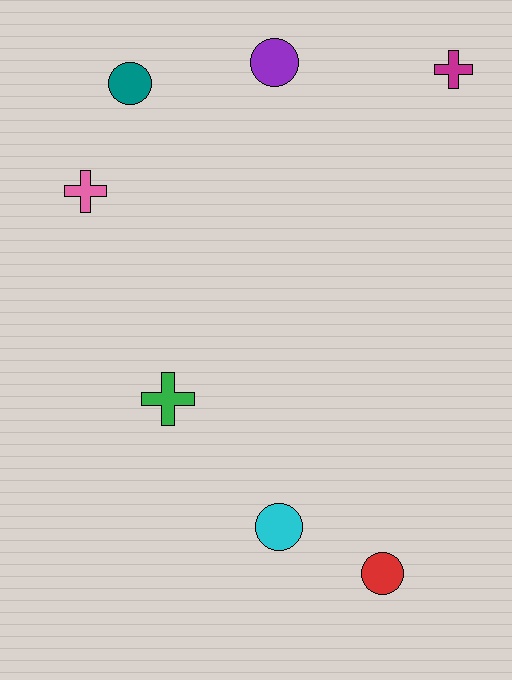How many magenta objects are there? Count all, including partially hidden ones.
There is 1 magenta object.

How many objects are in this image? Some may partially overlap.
There are 7 objects.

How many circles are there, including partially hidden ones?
There are 4 circles.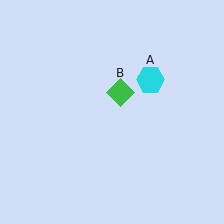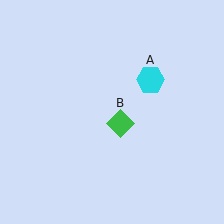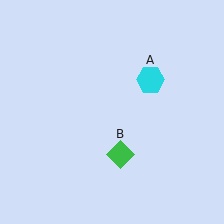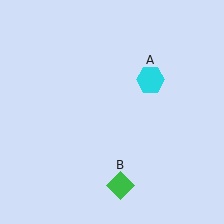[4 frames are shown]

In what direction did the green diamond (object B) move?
The green diamond (object B) moved down.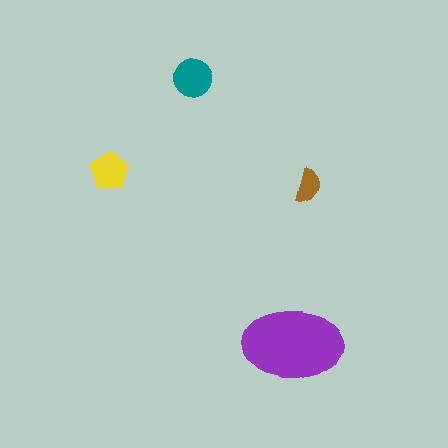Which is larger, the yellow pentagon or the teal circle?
The teal circle.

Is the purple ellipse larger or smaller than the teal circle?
Larger.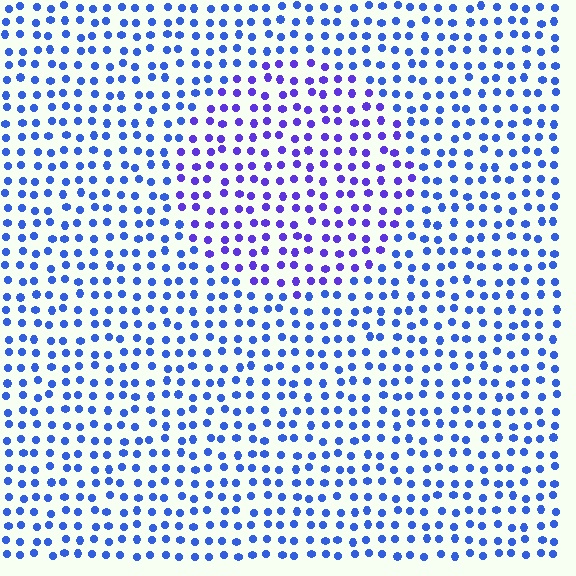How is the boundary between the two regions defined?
The boundary is defined purely by a slight shift in hue (about 31 degrees). Spacing, size, and orientation are identical on both sides.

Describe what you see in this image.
The image is filled with small blue elements in a uniform arrangement. A circle-shaped region is visible where the elements are tinted to a slightly different hue, forming a subtle color boundary.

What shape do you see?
I see a circle.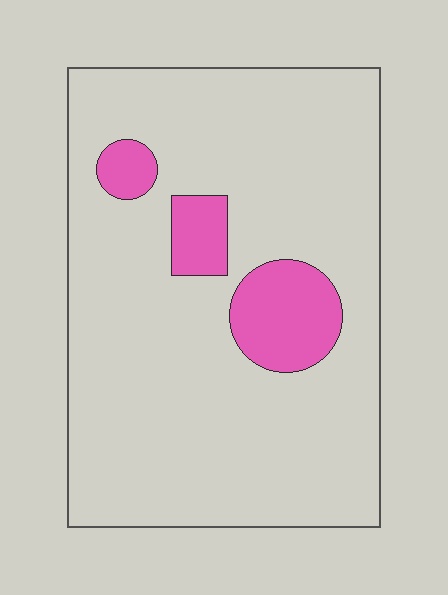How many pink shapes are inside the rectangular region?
3.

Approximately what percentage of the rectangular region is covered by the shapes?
Approximately 10%.